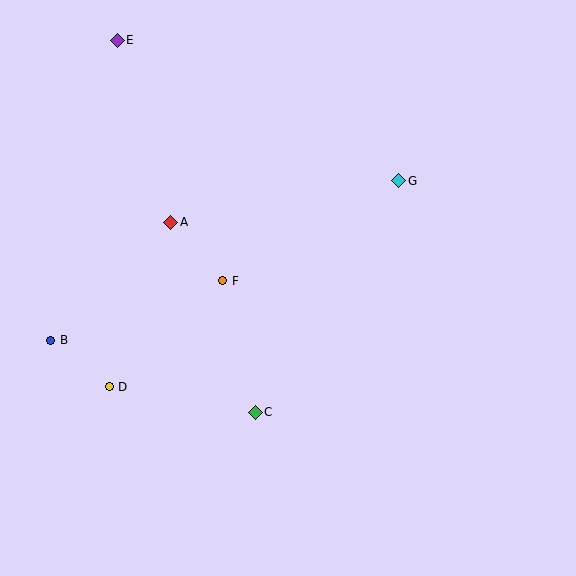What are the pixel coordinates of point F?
Point F is at (223, 281).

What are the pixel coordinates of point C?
Point C is at (255, 412).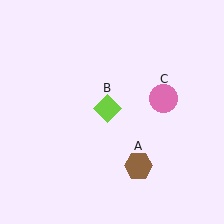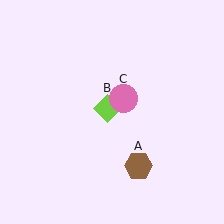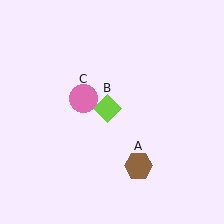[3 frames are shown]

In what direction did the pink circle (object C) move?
The pink circle (object C) moved left.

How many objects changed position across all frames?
1 object changed position: pink circle (object C).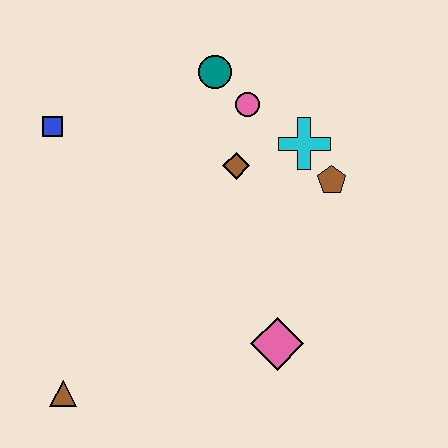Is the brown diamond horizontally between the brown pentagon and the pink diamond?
No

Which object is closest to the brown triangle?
The pink diamond is closest to the brown triangle.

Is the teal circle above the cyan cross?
Yes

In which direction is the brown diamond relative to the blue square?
The brown diamond is to the right of the blue square.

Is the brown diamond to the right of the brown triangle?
Yes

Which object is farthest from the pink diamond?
The blue square is farthest from the pink diamond.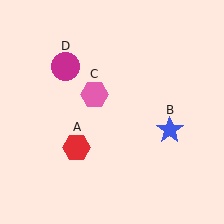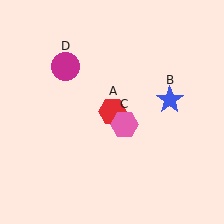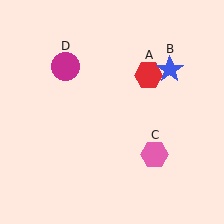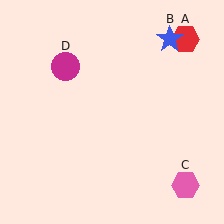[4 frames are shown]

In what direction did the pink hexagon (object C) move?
The pink hexagon (object C) moved down and to the right.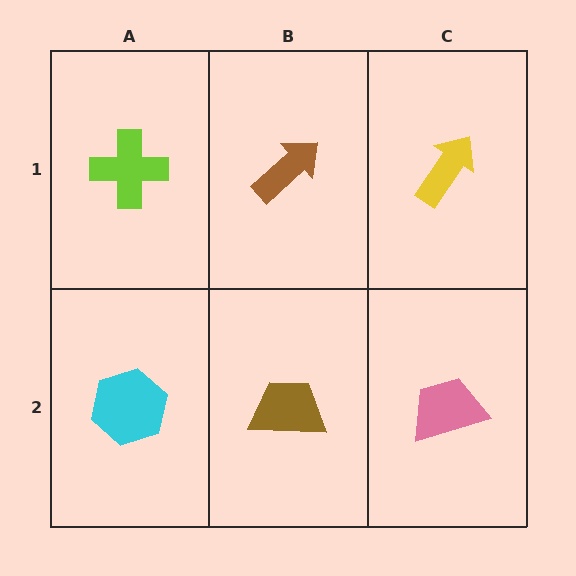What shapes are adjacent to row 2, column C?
A yellow arrow (row 1, column C), a brown trapezoid (row 2, column B).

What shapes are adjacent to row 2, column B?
A brown arrow (row 1, column B), a cyan hexagon (row 2, column A), a pink trapezoid (row 2, column C).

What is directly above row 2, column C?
A yellow arrow.